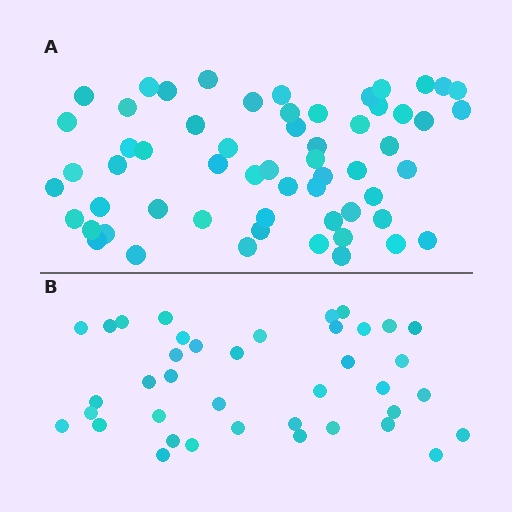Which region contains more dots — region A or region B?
Region A (the top region) has more dots.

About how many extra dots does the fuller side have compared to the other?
Region A has approximately 20 more dots than region B.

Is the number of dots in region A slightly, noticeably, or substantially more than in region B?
Region A has substantially more. The ratio is roughly 1.5 to 1.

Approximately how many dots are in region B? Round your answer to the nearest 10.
About 40 dots. (The exact count is 39, which rounds to 40.)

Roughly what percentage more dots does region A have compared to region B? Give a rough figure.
About 50% more.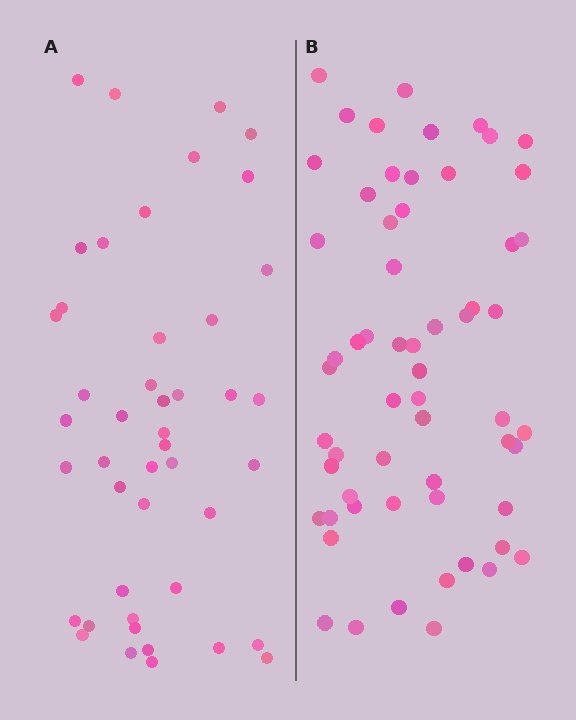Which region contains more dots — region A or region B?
Region B (the right region) has more dots.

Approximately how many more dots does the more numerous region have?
Region B has approximately 15 more dots than region A.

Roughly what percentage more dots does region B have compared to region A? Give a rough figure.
About 35% more.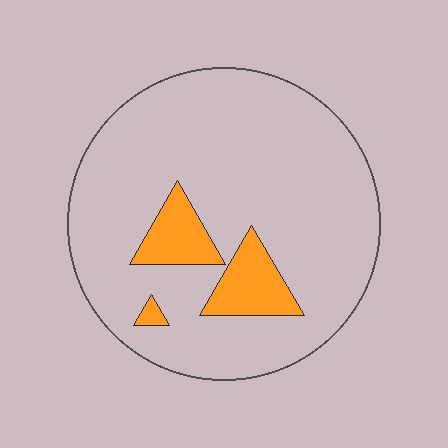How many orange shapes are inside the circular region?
3.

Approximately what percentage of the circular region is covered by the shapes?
Approximately 10%.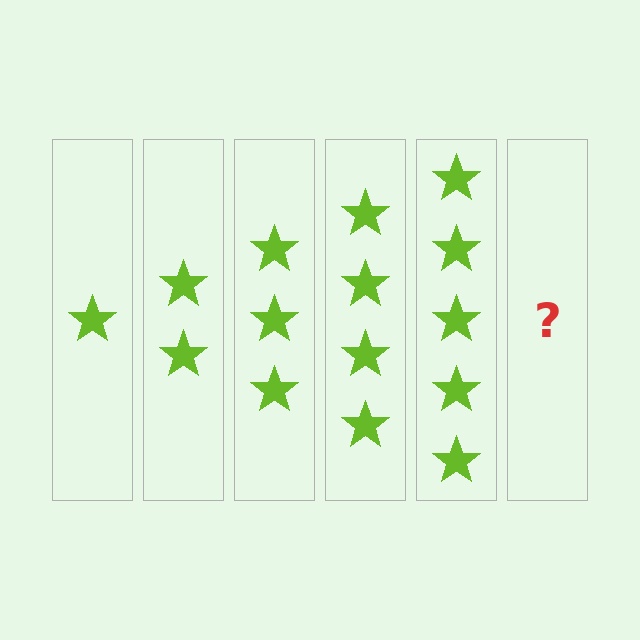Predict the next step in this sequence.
The next step is 6 stars.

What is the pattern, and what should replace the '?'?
The pattern is that each step adds one more star. The '?' should be 6 stars.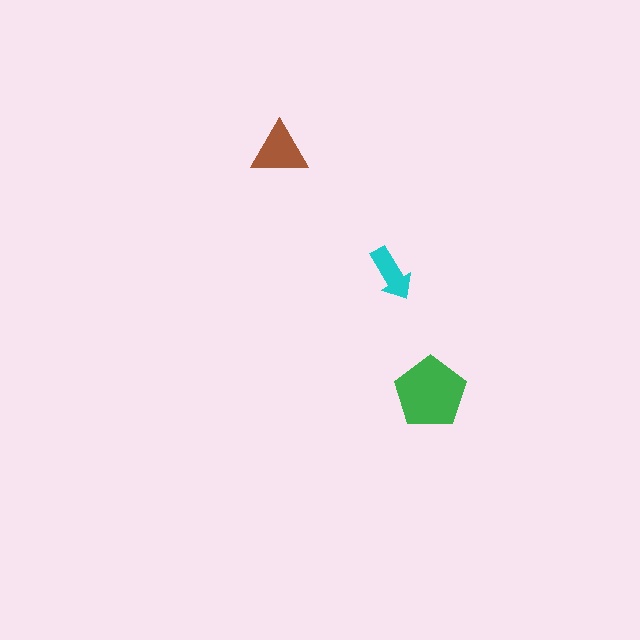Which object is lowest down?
The green pentagon is bottommost.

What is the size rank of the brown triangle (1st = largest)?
2nd.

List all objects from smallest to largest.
The cyan arrow, the brown triangle, the green pentagon.